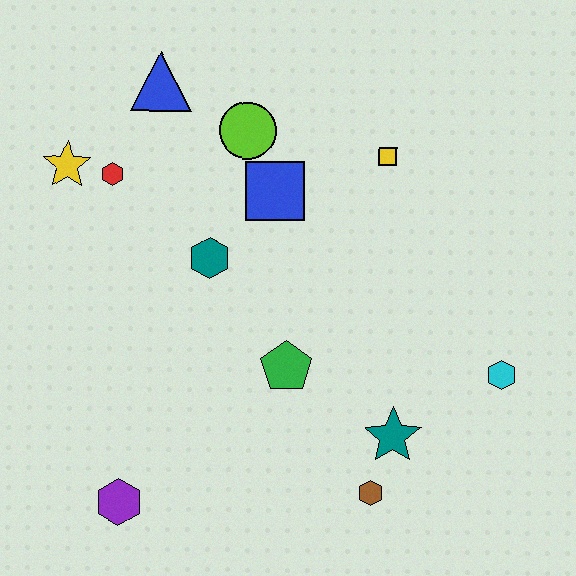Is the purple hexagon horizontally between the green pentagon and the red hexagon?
Yes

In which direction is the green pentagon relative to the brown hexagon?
The green pentagon is above the brown hexagon.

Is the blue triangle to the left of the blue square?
Yes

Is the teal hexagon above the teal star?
Yes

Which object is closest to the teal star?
The brown hexagon is closest to the teal star.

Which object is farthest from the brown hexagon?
The blue triangle is farthest from the brown hexagon.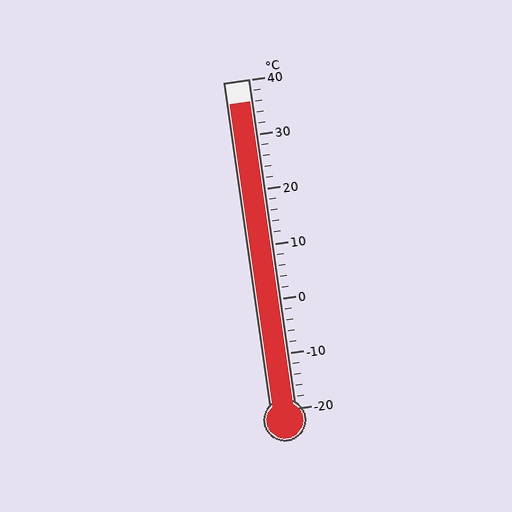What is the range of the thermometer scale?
The thermometer scale ranges from -20°C to 40°C.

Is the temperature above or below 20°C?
The temperature is above 20°C.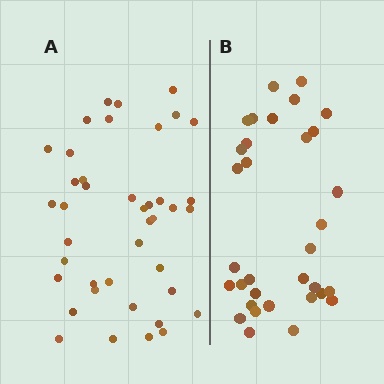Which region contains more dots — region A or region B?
Region A (the left region) has more dots.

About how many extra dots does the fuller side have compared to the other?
Region A has roughly 8 or so more dots than region B.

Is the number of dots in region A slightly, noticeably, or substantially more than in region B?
Region A has only slightly more — the two regions are fairly close. The ratio is roughly 1.2 to 1.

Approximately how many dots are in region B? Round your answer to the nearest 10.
About 30 dots. (The exact count is 33, which rounds to 30.)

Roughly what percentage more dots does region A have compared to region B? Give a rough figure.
About 25% more.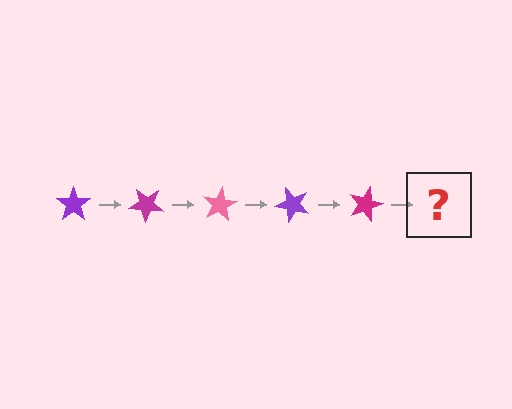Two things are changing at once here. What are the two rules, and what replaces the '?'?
The two rules are that it rotates 40 degrees each step and the color cycles through purple, magenta, and pink. The '?' should be a pink star, rotated 200 degrees from the start.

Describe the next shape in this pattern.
It should be a pink star, rotated 200 degrees from the start.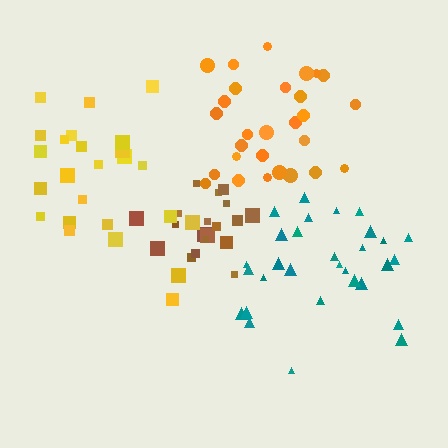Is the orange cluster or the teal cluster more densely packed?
Orange.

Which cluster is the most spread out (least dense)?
Yellow.